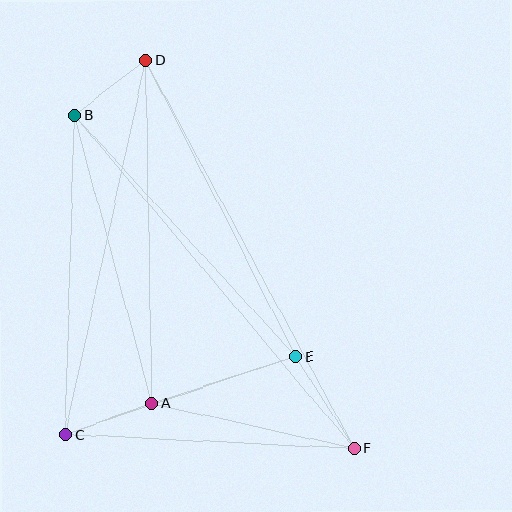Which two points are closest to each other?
Points B and D are closest to each other.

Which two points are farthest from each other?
Points D and F are farthest from each other.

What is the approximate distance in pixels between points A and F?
The distance between A and F is approximately 207 pixels.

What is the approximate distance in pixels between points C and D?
The distance between C and D is approximately 383 pixels.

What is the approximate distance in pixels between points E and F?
The distance between E and F is approximately 109 pixels.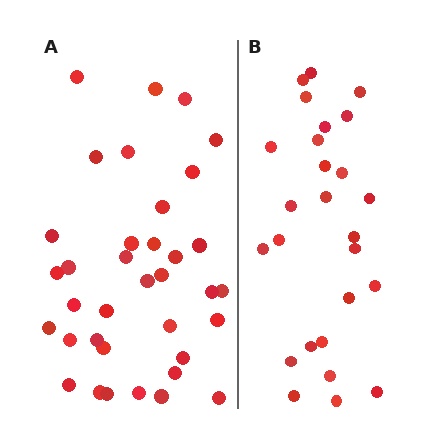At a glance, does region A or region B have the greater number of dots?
Region A (the left region) has more dots.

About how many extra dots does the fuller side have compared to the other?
Region A has roughly 10 or so more dots than region B.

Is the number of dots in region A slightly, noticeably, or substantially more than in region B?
Region A has noticeably more, but not dramatically so. The ratio is roughly 1.4 to 1.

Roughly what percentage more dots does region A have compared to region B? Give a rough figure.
About 40% more.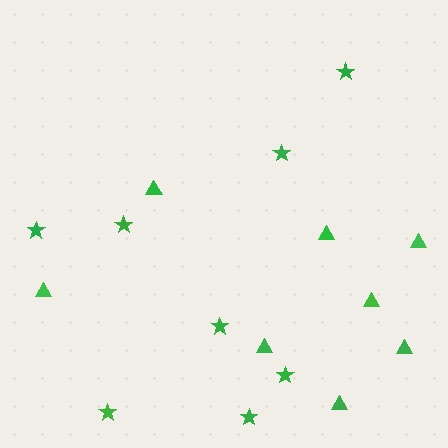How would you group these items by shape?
There are 2 groups: one group of stars (8) and one group of triangles (8).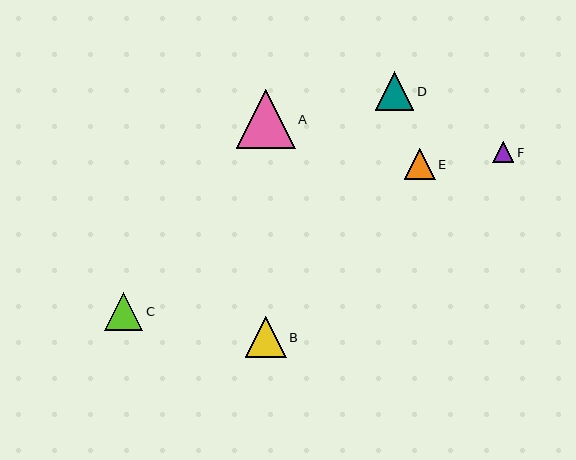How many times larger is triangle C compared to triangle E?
Triangle C is approximately 1.2 times the size of triangle E.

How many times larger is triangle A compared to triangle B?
Triangle A is approximately 1.4 times the size of triangle B.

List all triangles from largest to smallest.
From largest to smallest: A, B, D, C, E, F.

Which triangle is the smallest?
Triangle F is the smallest with a size of approximately 21 pixels.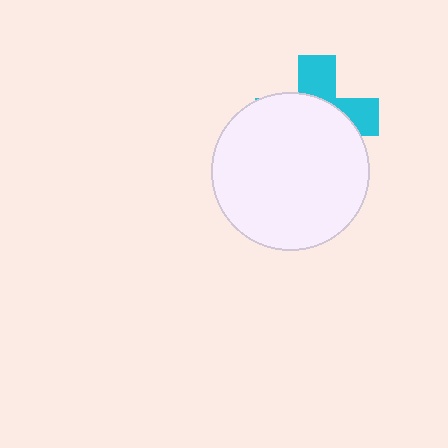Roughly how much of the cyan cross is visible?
A small part of it is visible (roughly 35%).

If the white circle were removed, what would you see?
You would see the complete cyan cross.